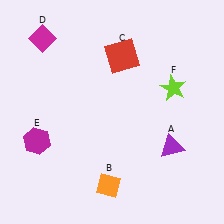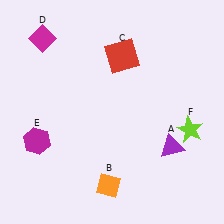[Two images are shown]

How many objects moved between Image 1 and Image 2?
1 object moved between the two images.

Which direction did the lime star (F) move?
The lime star (F) moved down.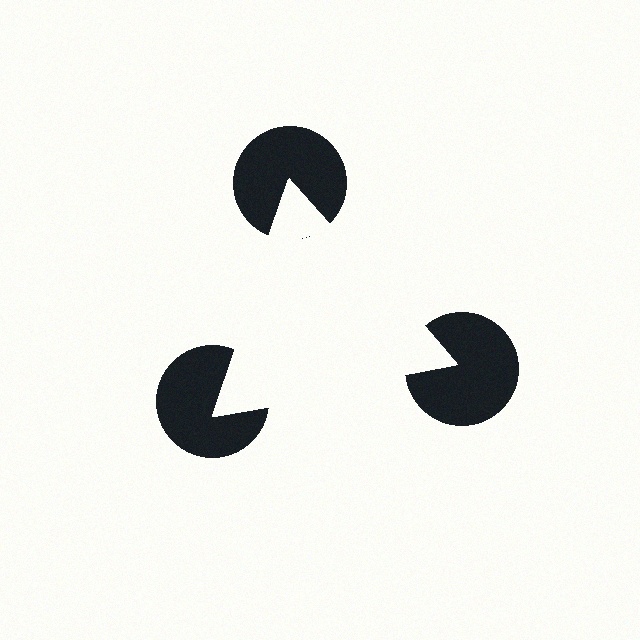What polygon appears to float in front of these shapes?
An illusory triangle — its edges are inferred from the aligned wedge cuts in the pac-man discs, not physically drawn.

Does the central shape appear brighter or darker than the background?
It typically appears slightly brighter than the background, even though no actual brightness change is drawn.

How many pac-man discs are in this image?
There are 3 — one at each vertex of the illusory triangle.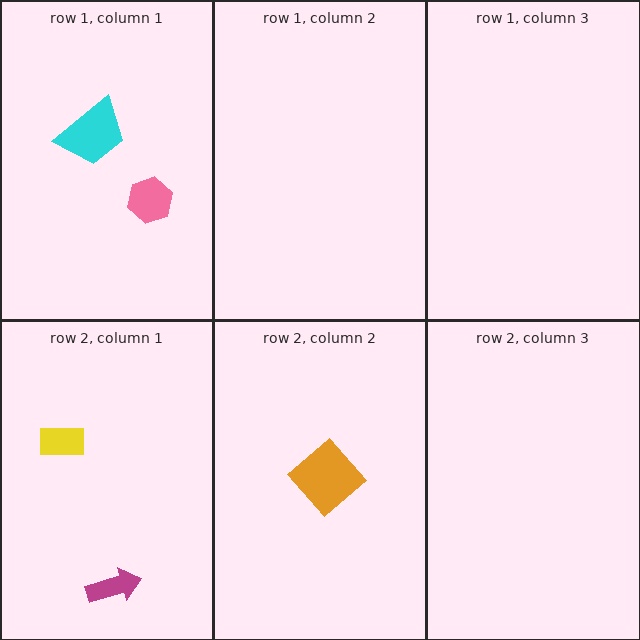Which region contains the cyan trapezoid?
The row 1, column 1 region.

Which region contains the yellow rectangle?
The row 2, column 1 region.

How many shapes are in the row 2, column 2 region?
1.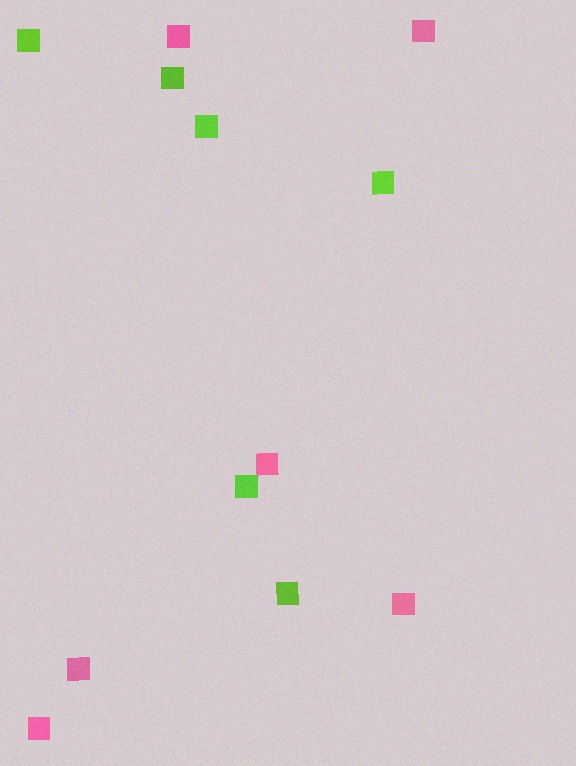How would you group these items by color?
There are 2 groups: one group of lime squares (6) and one group of pink squares (6).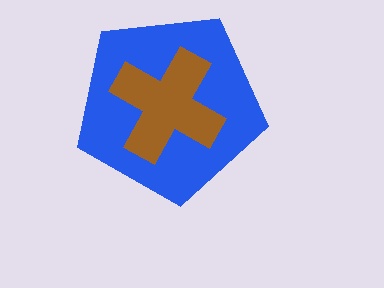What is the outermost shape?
The blue pentagon.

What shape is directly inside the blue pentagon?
The brown cross.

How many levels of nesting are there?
2.